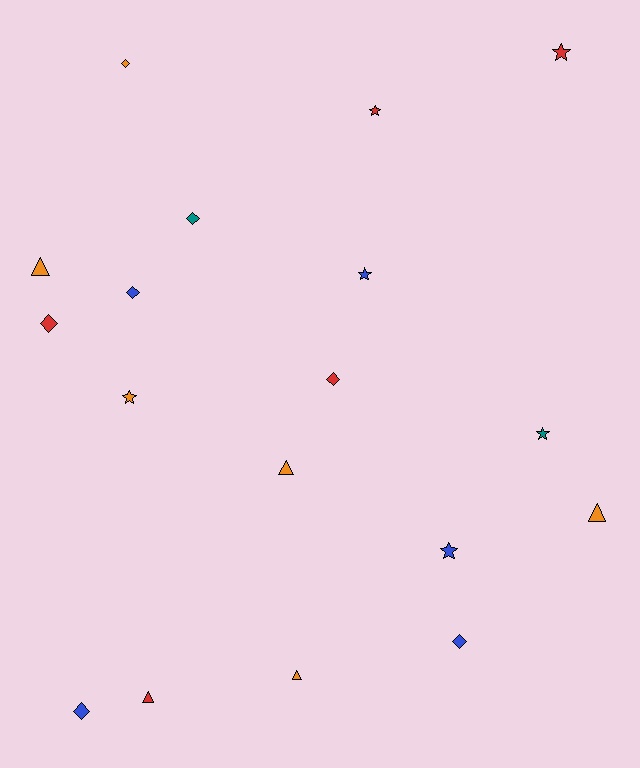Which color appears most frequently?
Orange, with 6 objects.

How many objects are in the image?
There are 18 objects.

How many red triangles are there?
There is 1 red triangle.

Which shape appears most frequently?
Diamond, with 7 objects.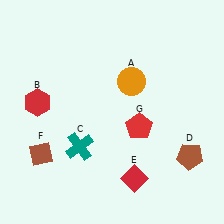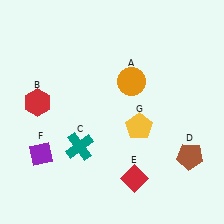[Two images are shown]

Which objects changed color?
F changed from brown to purple. G changed from red to yellow.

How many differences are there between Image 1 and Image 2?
There are 2 differences between the two images.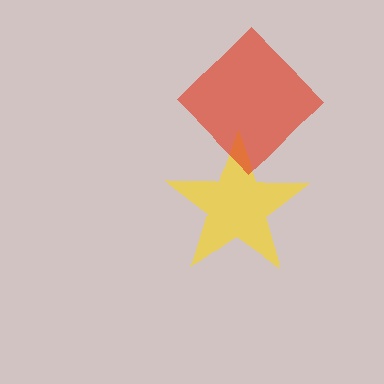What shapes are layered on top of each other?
The layered shapes are: a yellow star, a red diamond.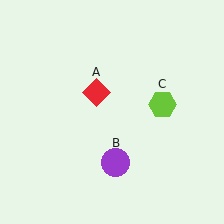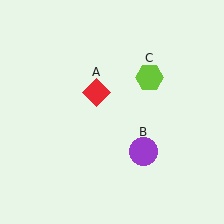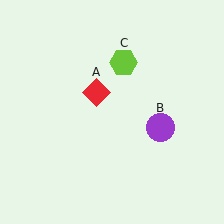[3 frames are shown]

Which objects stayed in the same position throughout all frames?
Red diamond (object A) remained stationary.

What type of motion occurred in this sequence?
The purple circle (object B), lime hexagon (object C) rotated counterclockwise around the center of the scene.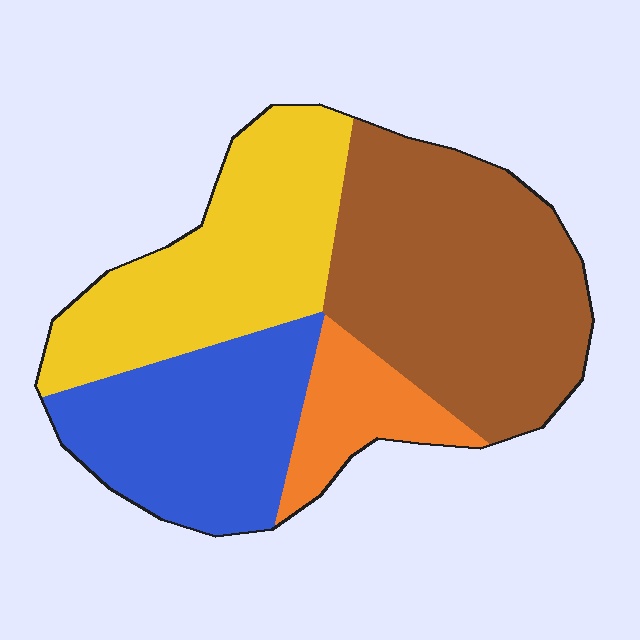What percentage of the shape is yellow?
Yellow takes up between a quarter and a half of the shape.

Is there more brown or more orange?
Brown.